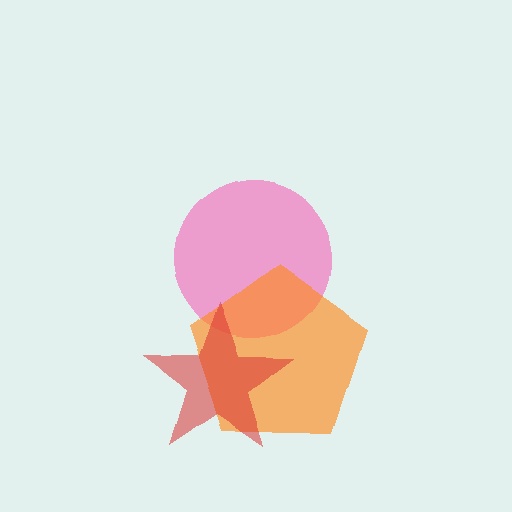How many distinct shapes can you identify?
There are 3 distinct shapes: a pink circle, an orange pentagon, a red star.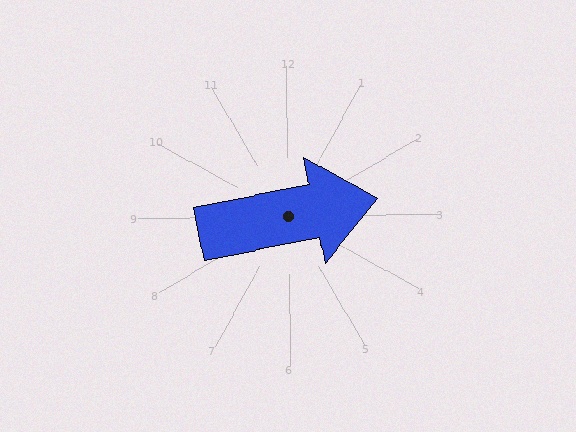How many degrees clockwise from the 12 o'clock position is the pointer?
Approximately 79 degrees.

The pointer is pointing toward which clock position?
Roughly 3 o'clock.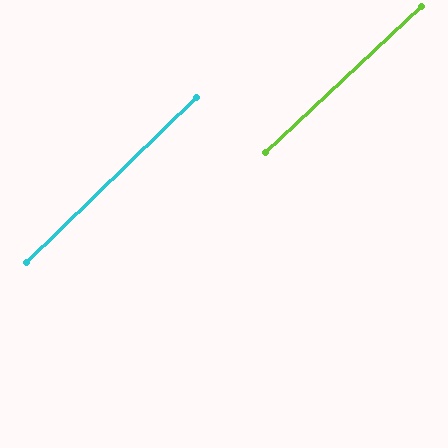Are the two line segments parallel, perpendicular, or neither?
Parallel — their directions differ by only 0.9°.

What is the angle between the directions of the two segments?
Approximately 1 degree.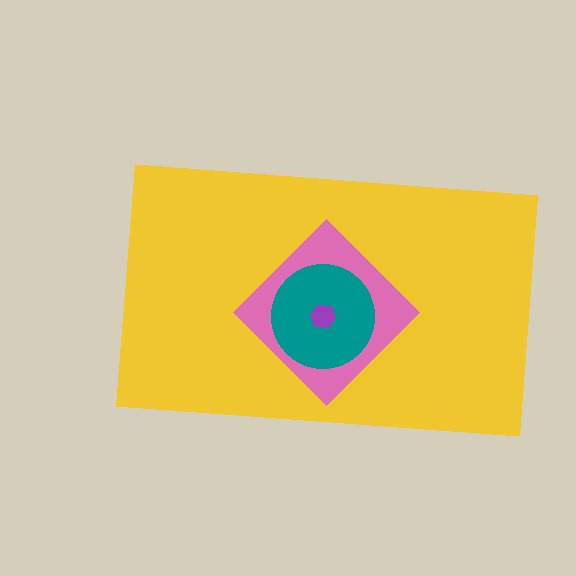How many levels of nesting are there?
4.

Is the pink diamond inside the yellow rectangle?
Yes.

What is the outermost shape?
The yellow rectangle.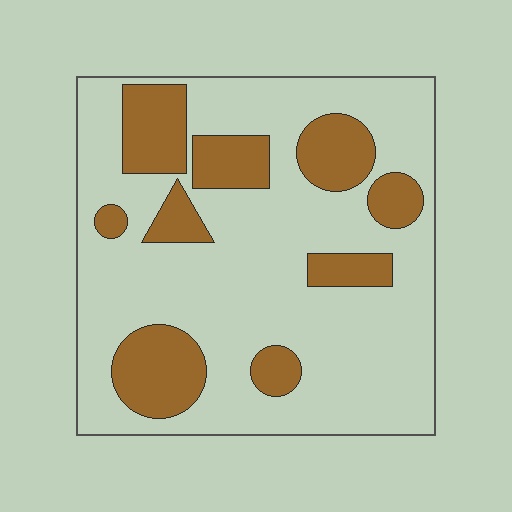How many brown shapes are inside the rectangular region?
9.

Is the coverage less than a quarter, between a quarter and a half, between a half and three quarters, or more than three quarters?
Between a quarter and a half.